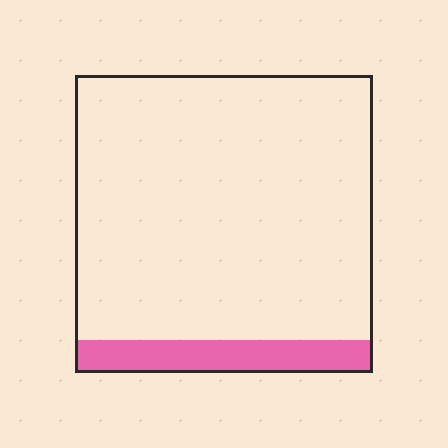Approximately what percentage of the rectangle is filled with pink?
Approximately 10%.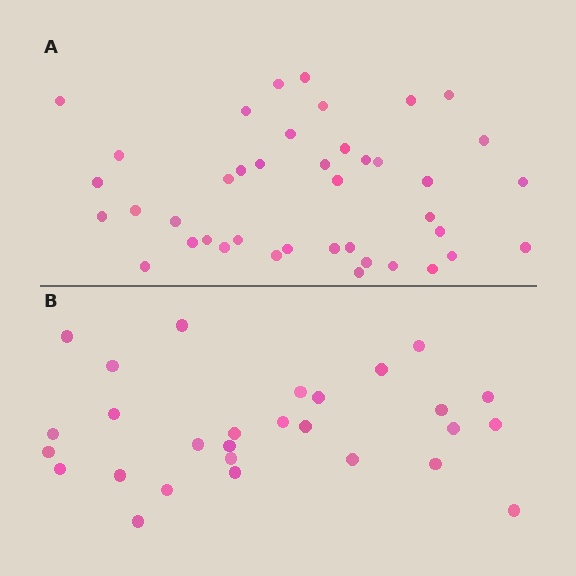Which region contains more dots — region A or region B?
Region A (the top region) has more dots.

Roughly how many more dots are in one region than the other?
Region A has approximately 15 more dots than region B.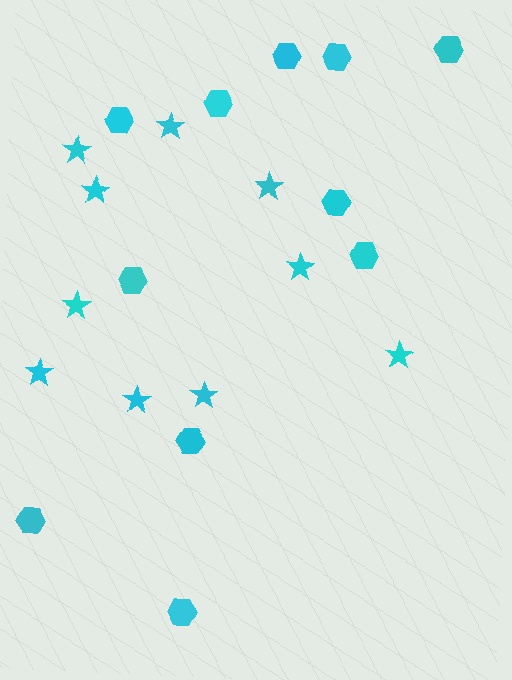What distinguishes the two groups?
There are 2 groups: one group of stars (10) and one group of hexagons (11).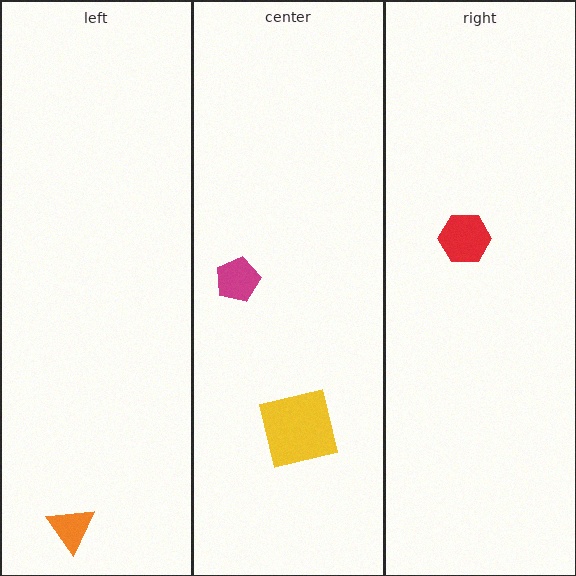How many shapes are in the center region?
2.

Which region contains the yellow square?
The center region.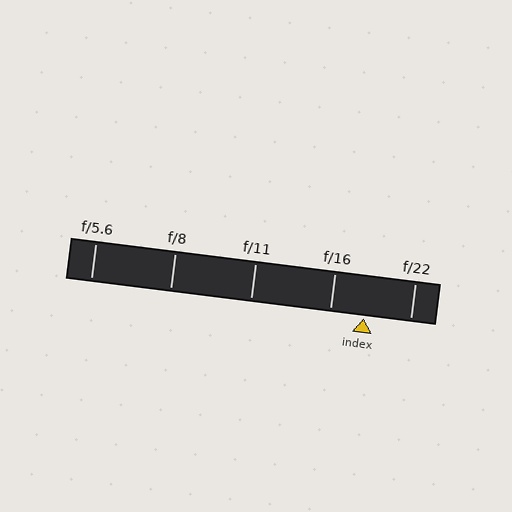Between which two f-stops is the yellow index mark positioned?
The index mark is between f/16 and f/22.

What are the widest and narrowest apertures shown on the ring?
The widest aperture shown is f/5.6 and the narrowest is f/22.